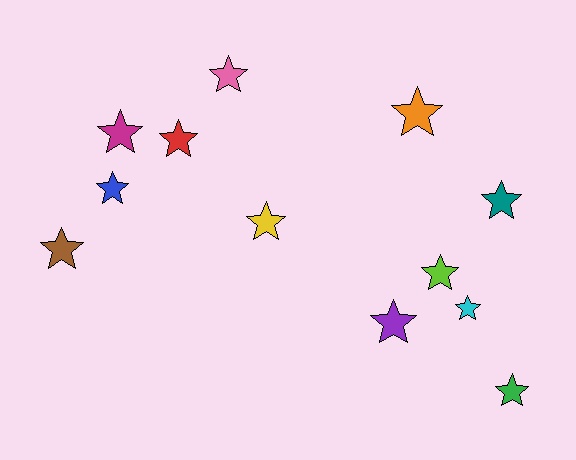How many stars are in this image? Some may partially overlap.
There are 12 stars.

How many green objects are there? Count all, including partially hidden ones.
There is 1 green object.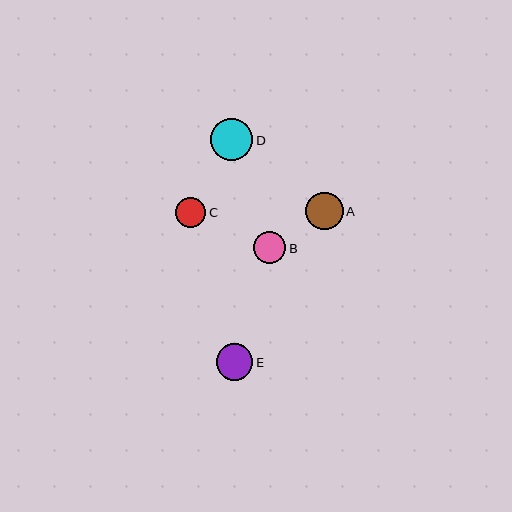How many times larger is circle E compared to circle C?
Circle E is approximately 1.2 times the size of circle C.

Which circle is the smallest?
Circle C is the smallest with a size of approximately 30 pixels.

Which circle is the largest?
Circle D is the largest with a size of approximately 42 pixels.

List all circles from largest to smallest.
From largest to smallest: D, A, E, B, C.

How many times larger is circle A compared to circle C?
Circle A is approximately 1.2 times the size of circle C.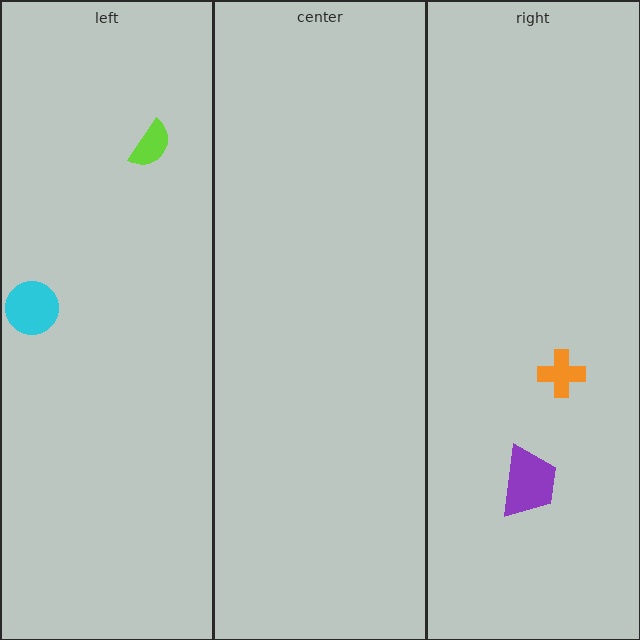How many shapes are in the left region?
2.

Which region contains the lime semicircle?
The left region.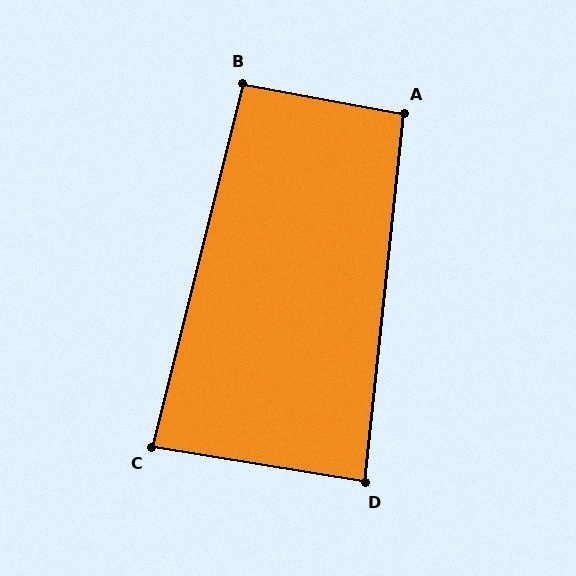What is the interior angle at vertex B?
Approximately 93 degrees (approximately right).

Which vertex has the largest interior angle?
A, at approximately 95 degrees.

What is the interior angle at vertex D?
Approximately 87 degrees (approximately right).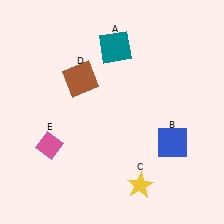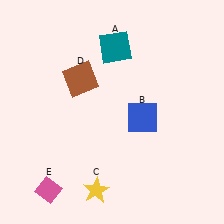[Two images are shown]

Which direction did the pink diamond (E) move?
The pink diamond (E) moved down.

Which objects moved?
The objects that moved are: the blue square (B), the yellow star (C), the pink diamond (E).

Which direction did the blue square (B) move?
The blue square (B) moved left.